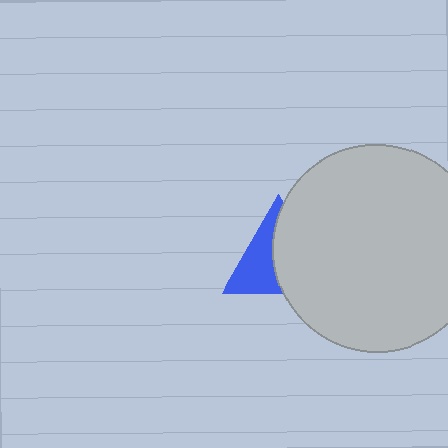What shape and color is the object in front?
The object in front is a light gray circle.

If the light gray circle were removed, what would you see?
You would see the complete blue triangle.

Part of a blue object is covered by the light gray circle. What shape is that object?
It is a triangle.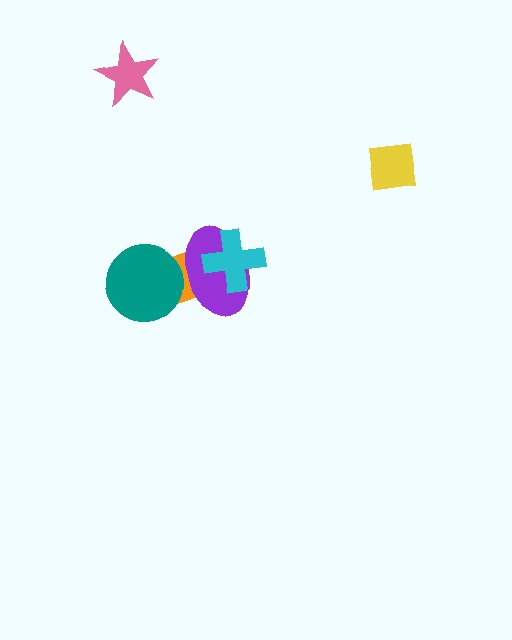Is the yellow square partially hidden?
No, no other shape covers it.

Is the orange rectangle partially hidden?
Yes, it is partially covered by another shape.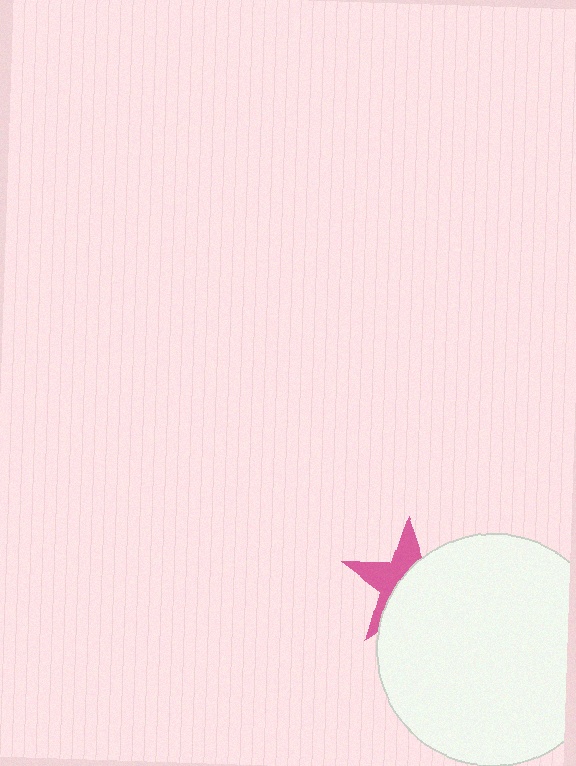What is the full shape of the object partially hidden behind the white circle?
The partially hidden object is a pink star.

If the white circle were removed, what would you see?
You would see the complete pink star.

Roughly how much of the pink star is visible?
A small part of it is visible (roughly 42%).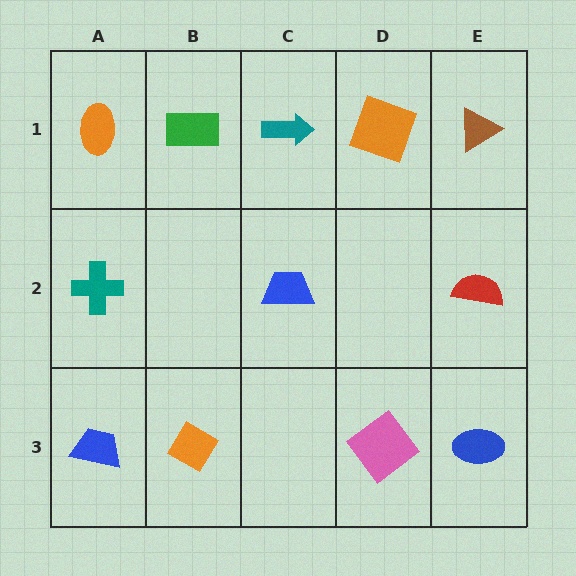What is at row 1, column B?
A green rectangle.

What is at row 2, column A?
A teal cross.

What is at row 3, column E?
A blue ellipse.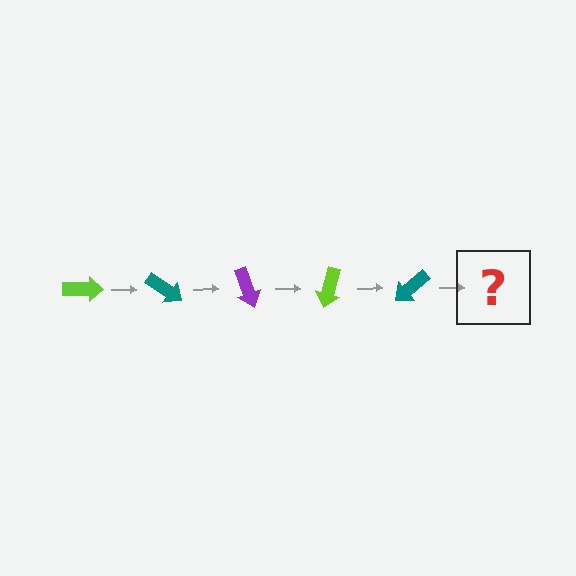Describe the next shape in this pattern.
It should be a purple arrow, rotated 175 degrees from the start.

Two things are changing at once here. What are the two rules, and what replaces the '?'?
The two rules are that it rotates 35 degrees each step and the color cycles through lime, teal, and purple. The '?' should be a purple arrow, rotated 175 degrees from the start.